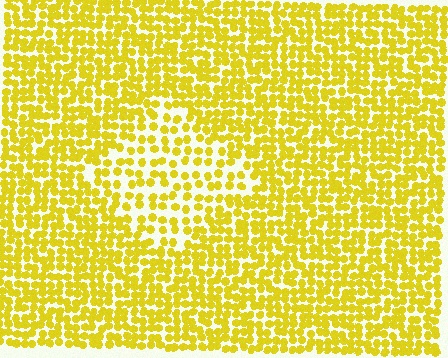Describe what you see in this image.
The image contains small yellow elements arranged at two different densities. A diamond-shaped region is visible where the elements are less densely packed than the surrounding area.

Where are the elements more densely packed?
The elements are more densely packed outside the diamond boundary.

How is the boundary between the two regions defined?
The boundary is defined by a change in element density (approximately 1.8x ratio). All elements are the same color, size, and shape.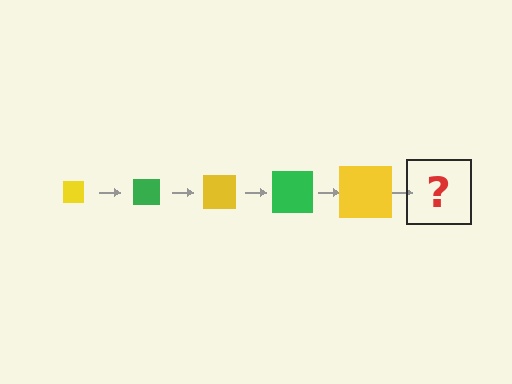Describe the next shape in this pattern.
It should be a green square, larger than the previous one.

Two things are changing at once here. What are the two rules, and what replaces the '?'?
The two rules are that the square grows larger each step and the color cycles through yellow and green. The '?' should be a green square, larger than the previous one.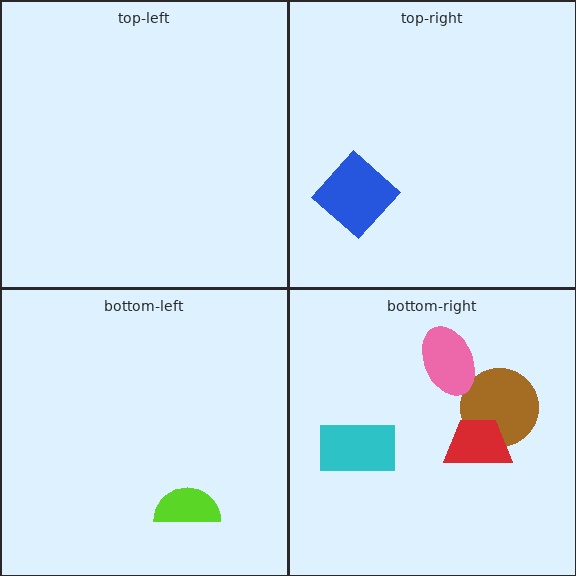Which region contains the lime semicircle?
The bottom-left region.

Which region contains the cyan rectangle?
The bottom-right region.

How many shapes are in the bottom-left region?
1.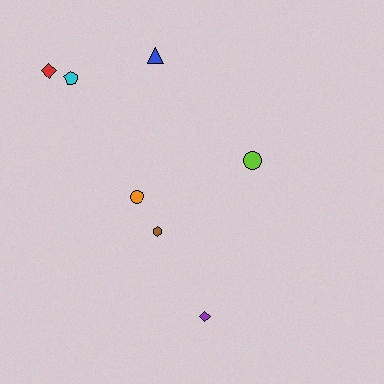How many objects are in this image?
There are 7 objects.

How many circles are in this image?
There are 2 circles.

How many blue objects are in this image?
There is 1 blue object.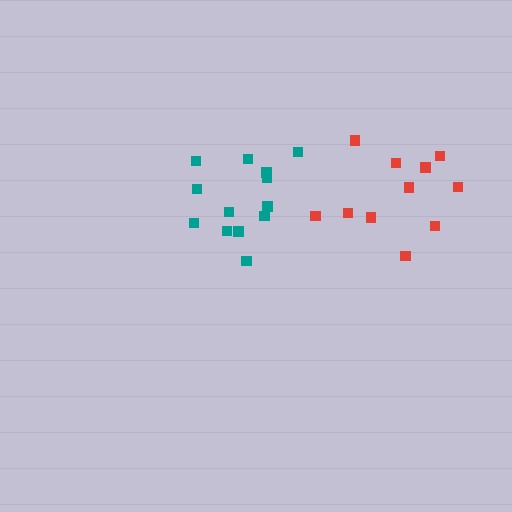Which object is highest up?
The teal cluster is topmost.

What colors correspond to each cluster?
The clusters are colored: teal, red.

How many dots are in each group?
Group 1: 13 dots, Group 2: 11 dots (24 total).